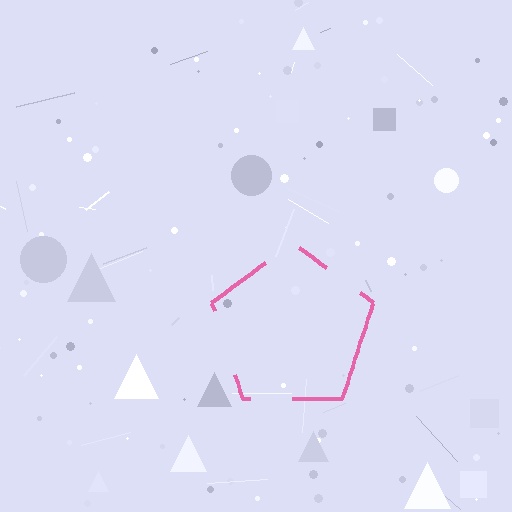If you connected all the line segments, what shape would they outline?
They would outline a pentagon.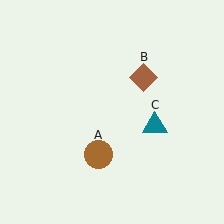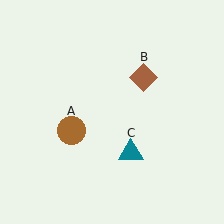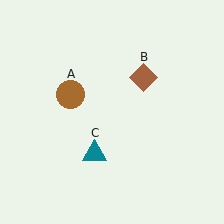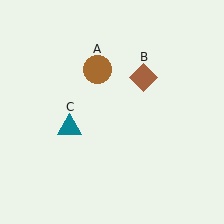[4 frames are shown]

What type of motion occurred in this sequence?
The brown circle (object A), teal triangle (object C) rotated clockwise around the center of the scene.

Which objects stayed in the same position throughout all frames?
Brown diamond (object B) remained stationary.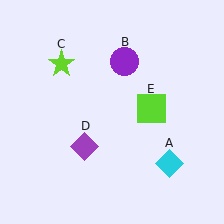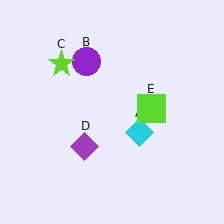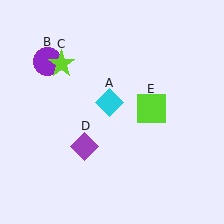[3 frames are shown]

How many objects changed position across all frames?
2 objects changed position: cyan diamond (object A), purple circle (object B).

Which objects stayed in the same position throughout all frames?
Lime star (object C) and purple diamond (object D) and lime square (object E) remained stationary.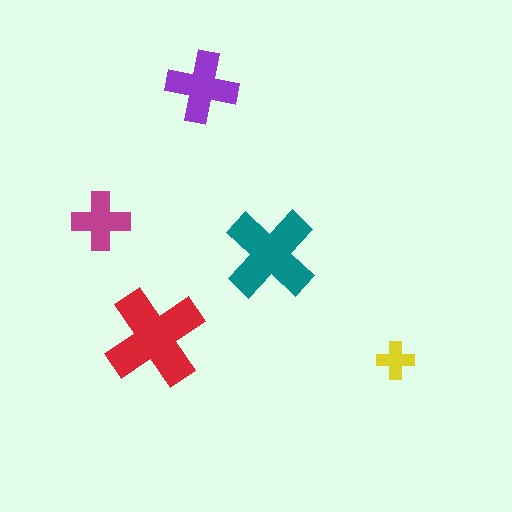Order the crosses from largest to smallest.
the red one, the teal one, the purple one, the magenta one, the yellow one.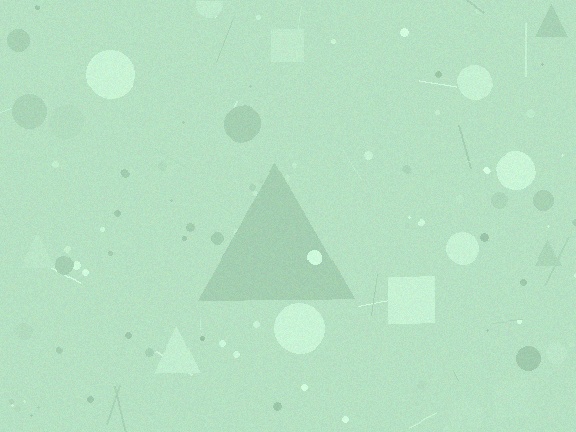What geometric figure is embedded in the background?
A triangle is embedded in the background.